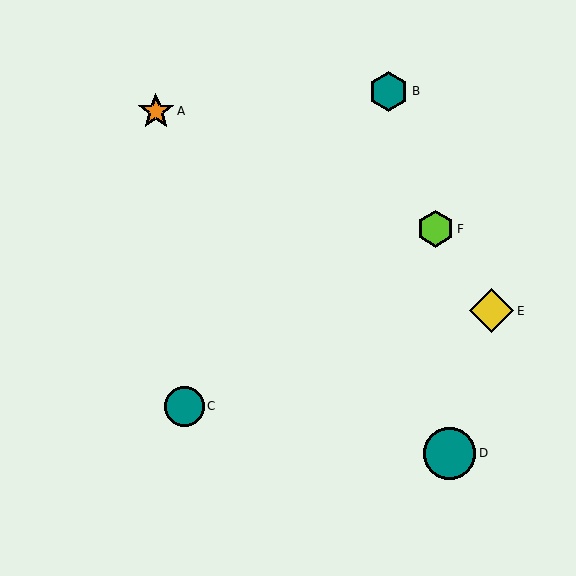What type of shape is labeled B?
Shape B is a teal hexagon.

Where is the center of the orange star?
The center of the orange star is at (156, 111).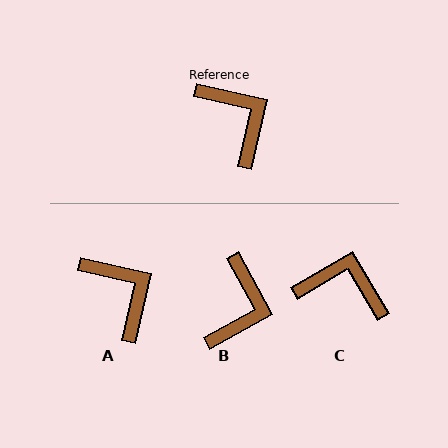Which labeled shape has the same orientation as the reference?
A.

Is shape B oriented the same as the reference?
No, it is off by about 48 degrees.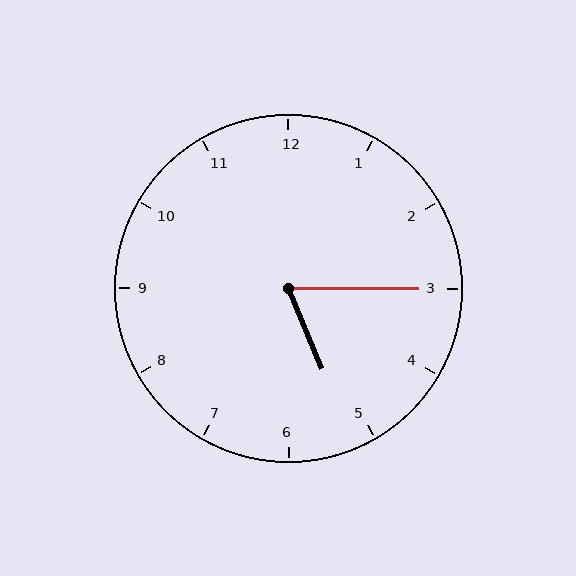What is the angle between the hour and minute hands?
Approximately 68 degrees.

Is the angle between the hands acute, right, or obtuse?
It is acute.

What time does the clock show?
5:15.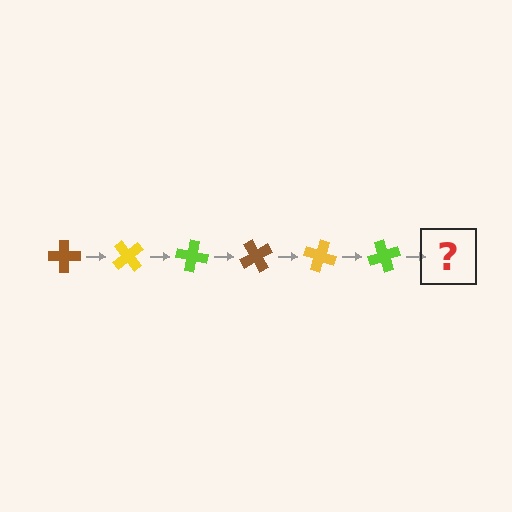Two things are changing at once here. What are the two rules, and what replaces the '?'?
The two rules are that it rotates 50 degrees each step and the color cycles through brown, yellow, and lime. The '?' should be a brown cross, rotated 300 degrees from the start.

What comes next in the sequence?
The next element should be a brown cross, rotated 300 degrees from the start.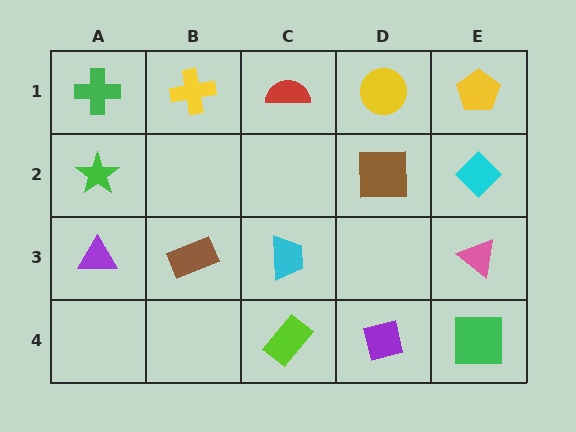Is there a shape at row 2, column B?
No, that cell is empty.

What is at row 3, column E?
A pink triangle.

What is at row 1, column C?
A red semicircle.